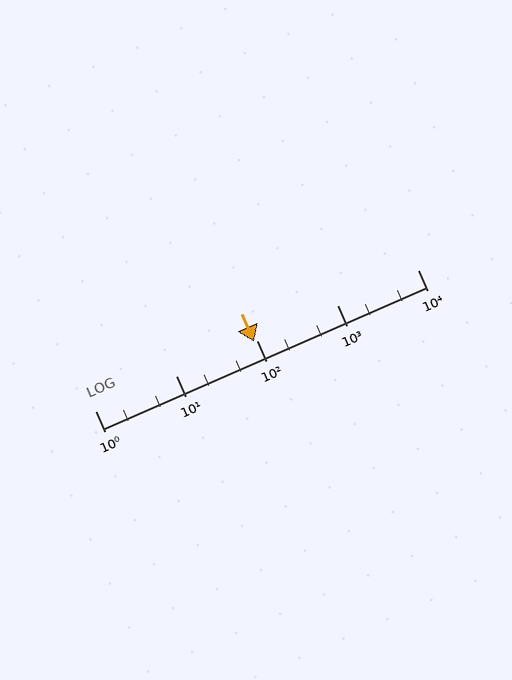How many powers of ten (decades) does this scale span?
The scale spans 4 decades, from 1 to 10000.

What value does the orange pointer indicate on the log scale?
The pointer indicates approximately 93.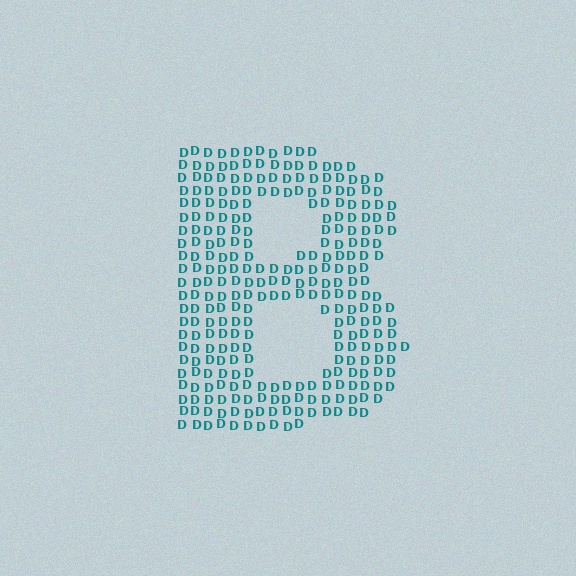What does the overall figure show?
The overall figure shows the letter B.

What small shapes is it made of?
It is made of small letter D's.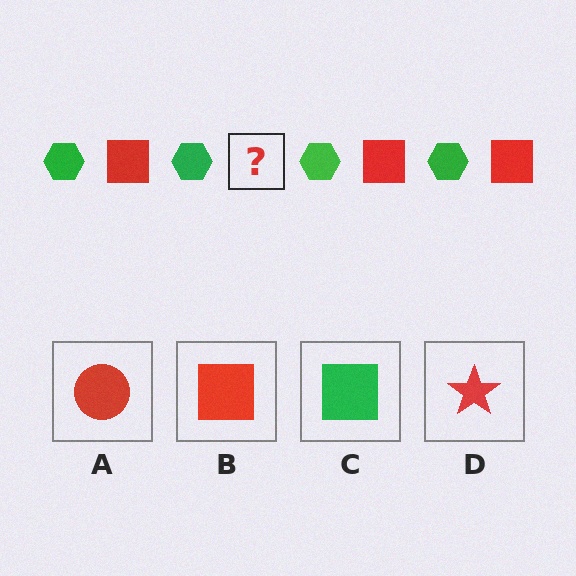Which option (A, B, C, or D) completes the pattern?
B.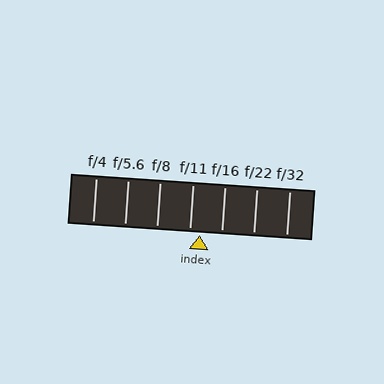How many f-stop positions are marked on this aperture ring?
There are 7 f-stop positions marked.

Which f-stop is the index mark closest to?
The index mark is closest to f/11.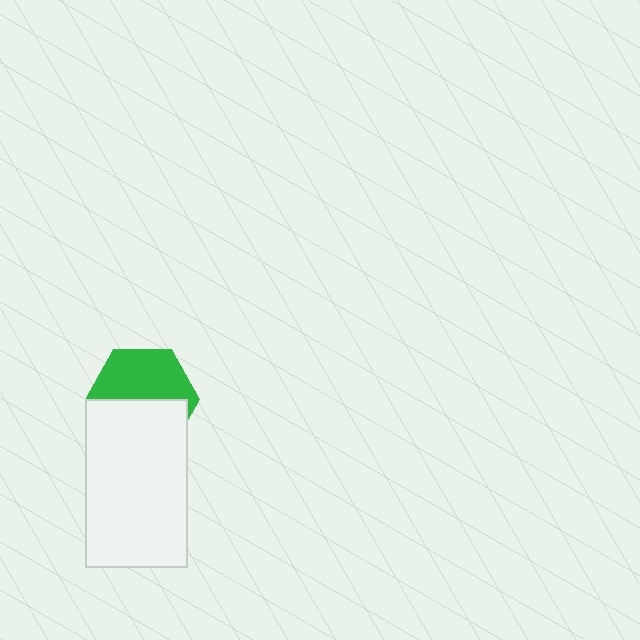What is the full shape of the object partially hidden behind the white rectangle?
The partially hidden object is a green hexagon.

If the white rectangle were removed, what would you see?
You would see the complete green hexagon.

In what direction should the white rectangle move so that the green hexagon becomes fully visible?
The white rectangle should move down. That is the shortest direction to clear the overlap and leave the green hexagon fully visible.